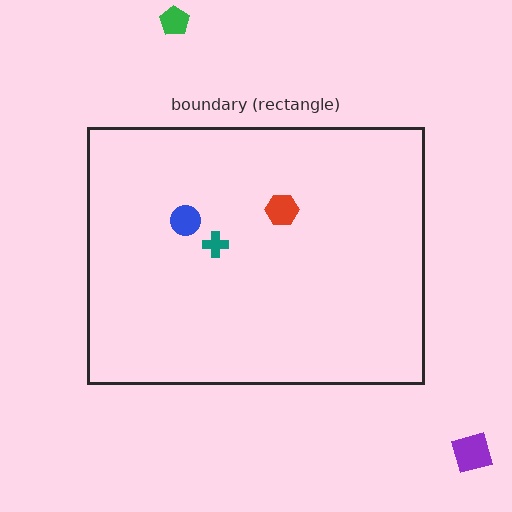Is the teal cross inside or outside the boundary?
Inside.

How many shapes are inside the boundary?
3 inside, 2 outside.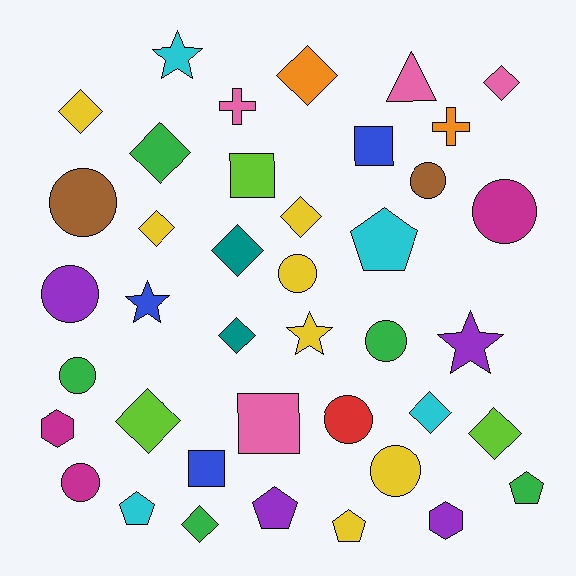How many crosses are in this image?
There are 2 crosses.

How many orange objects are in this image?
There are 2 orange objects.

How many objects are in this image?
There are 40 objects.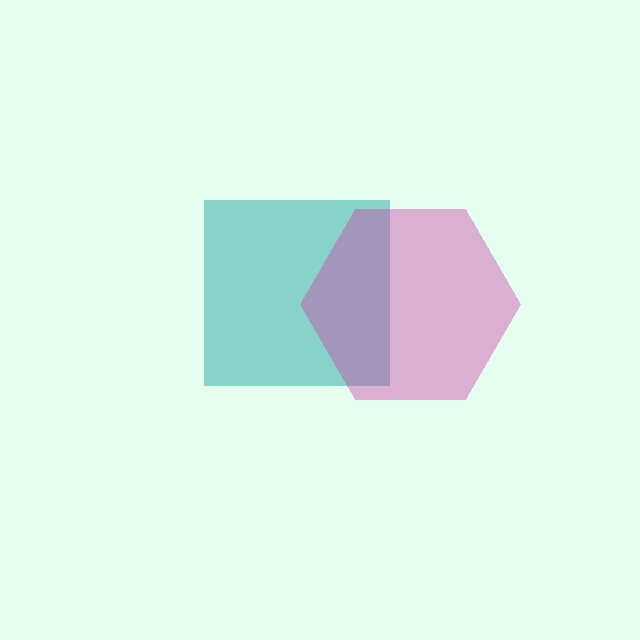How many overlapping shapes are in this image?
There are 2 overlapping shapes in the image.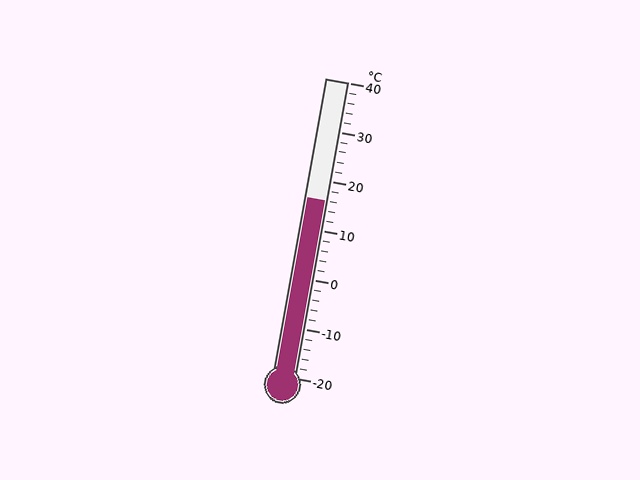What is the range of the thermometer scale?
The thermometer scale ranges from -20°C to 40°C.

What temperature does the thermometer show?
The thermometer shows approximately 16°C.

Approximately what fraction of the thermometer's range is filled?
The thermometer is filled to approximately 60% of its range.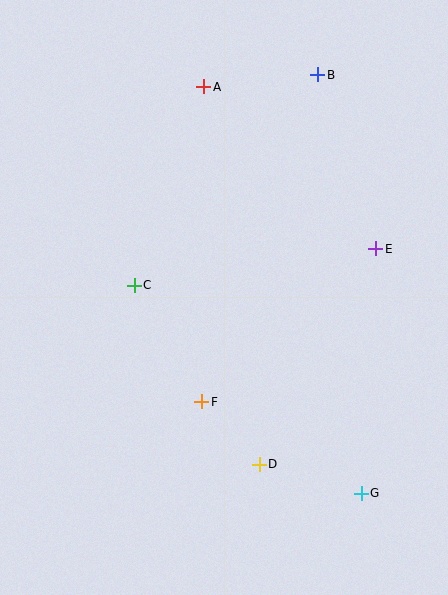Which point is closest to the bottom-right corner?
Point G is closest to the bottom-right corner.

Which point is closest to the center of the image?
Point C at (134, 285) is closest to the center.